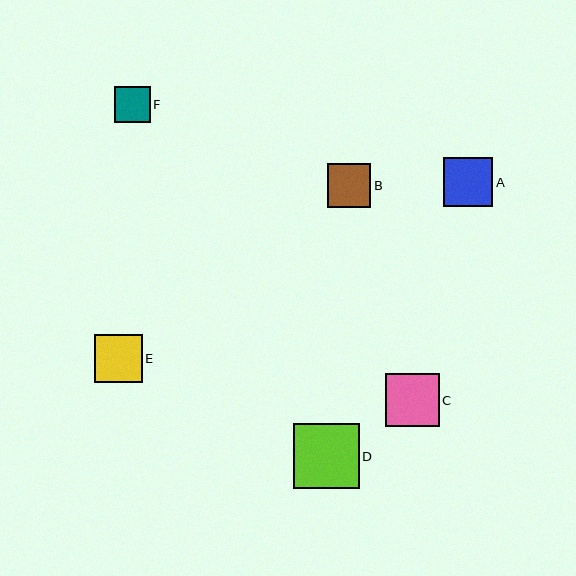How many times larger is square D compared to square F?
Square D is approximately 1.8 times the size of square F.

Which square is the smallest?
Square F is the smallest with a size of approximately 36 pixels.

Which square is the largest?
Square D is the largest with a size of approximately 65 pixels.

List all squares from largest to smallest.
From largest to smallest: D, C, A, E, B, F.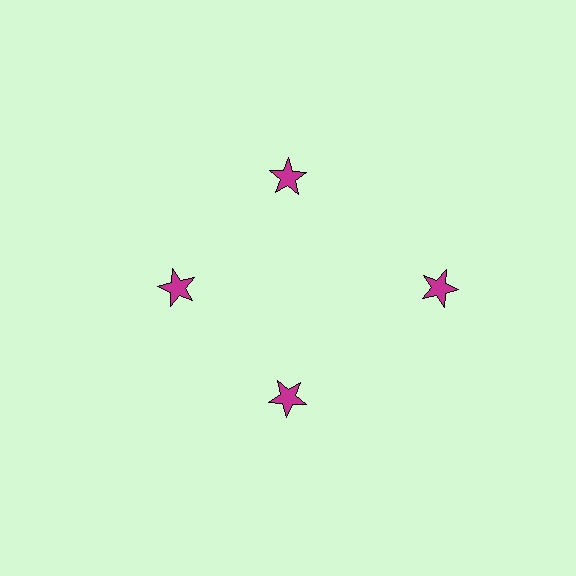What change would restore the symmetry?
The symmetry would be restored by moving it inward, back onto the ring so that all 4 stars sit at equal angles and equal distance from the center.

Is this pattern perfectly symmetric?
No. The 4 magenta stars are arranged in a ring, but one element near the 3 o'clock position is pushed outward from the center, breaking the 4-fold rotational symmetry.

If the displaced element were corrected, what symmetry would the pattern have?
It would have 4-fold rotational symmetry — the pattern would map onto itself every 90 degrees.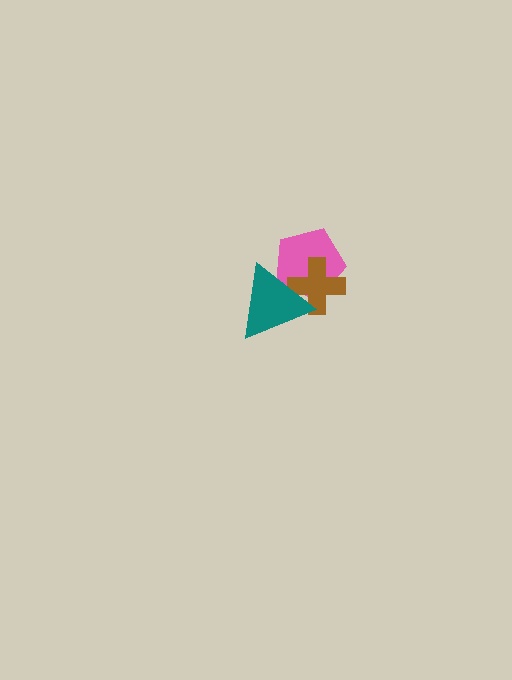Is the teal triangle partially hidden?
No, no other shape covers it.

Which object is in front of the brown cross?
The teal triangle is in front of the brown cross.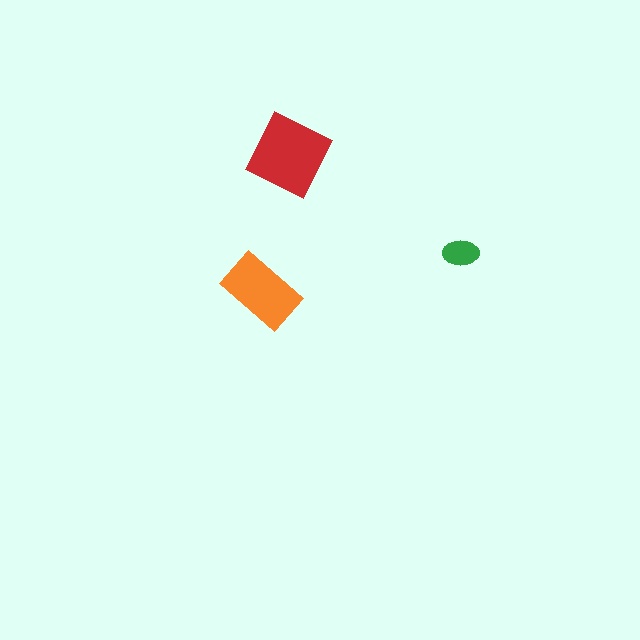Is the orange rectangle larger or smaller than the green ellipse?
Larger.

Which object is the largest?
The red diamond.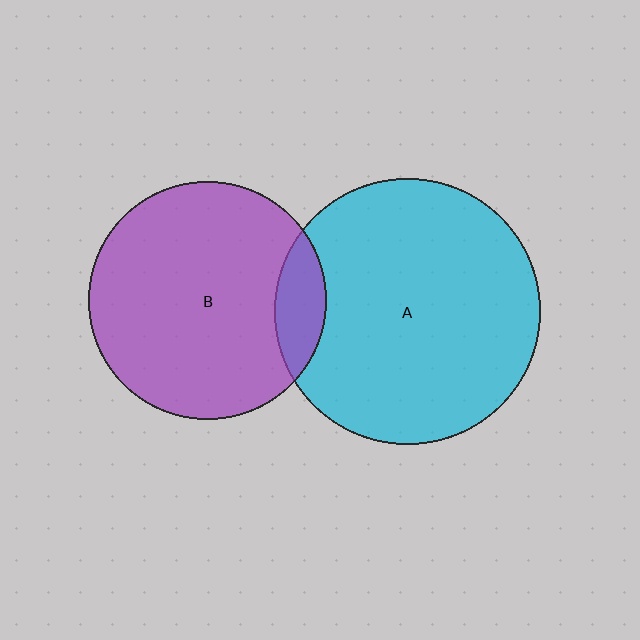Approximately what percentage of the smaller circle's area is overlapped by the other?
Approximately 10%.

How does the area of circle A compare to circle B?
Approximately 1.3 times.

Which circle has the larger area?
Circle A (cyan).